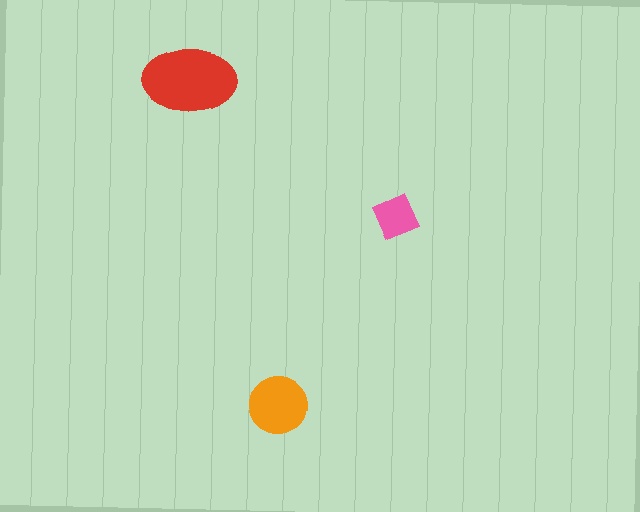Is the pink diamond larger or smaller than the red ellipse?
Smaller.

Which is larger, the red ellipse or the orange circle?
The red ellipse.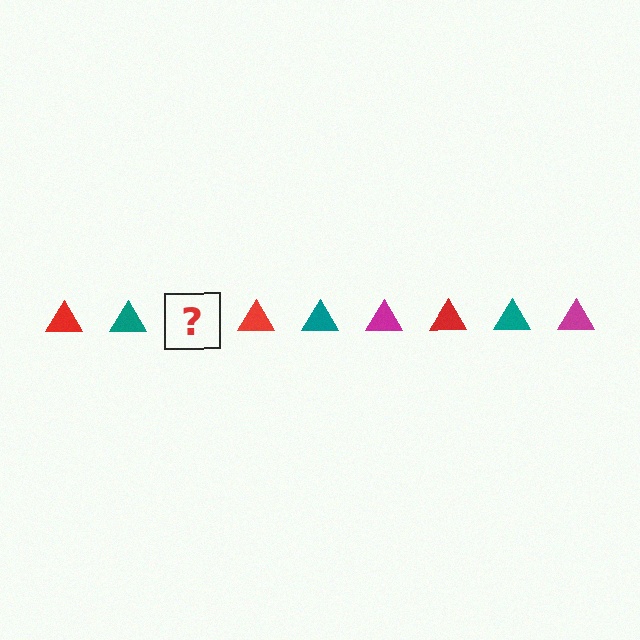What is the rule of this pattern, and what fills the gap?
The rule is that the pattern cycles through red, teal, magenta triangles. The gap should be filled with a magenta triangle.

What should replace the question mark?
The question mark should be replaced with a magenta triangle.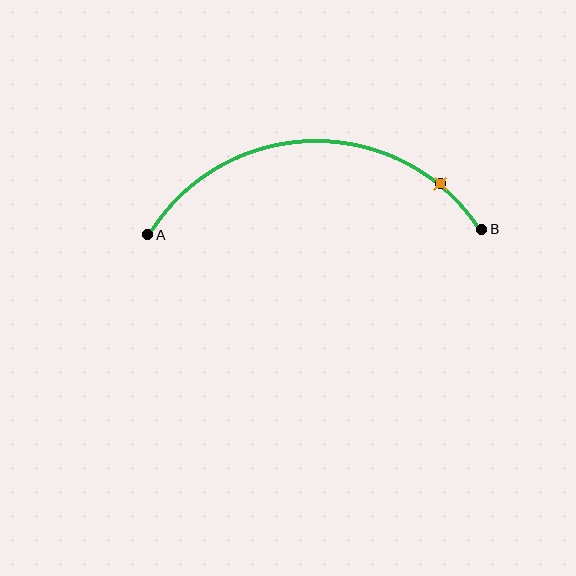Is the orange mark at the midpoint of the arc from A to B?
No. The orange mark lies on the arc but is closer to endpoint B. The arc midpoint would be at the point on the curve equidistant along the arc from both A and B.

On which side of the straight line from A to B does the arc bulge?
The arc bulges above the straight line connecting A and B.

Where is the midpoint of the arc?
The arc midpoint is the point on the curve farthest from the straight line joining A and B. It sits above that line.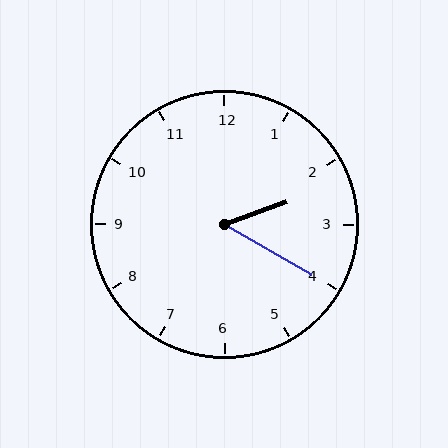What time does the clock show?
2:20.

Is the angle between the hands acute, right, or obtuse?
It is acute.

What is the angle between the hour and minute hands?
Approximately 50 degrees.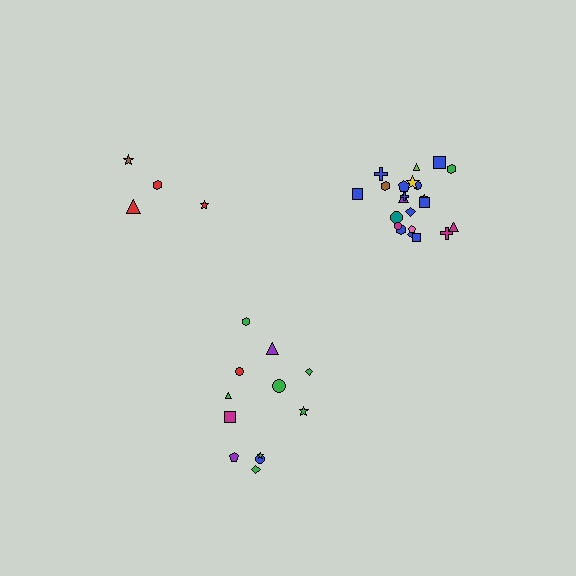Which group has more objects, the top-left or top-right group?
The top-right group.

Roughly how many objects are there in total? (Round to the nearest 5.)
Roughly 40 objects in total.